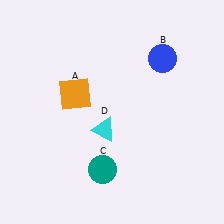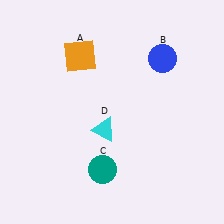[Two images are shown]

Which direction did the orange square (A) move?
The orange square (A) moved up.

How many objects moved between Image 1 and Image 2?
1 object moved between the two images.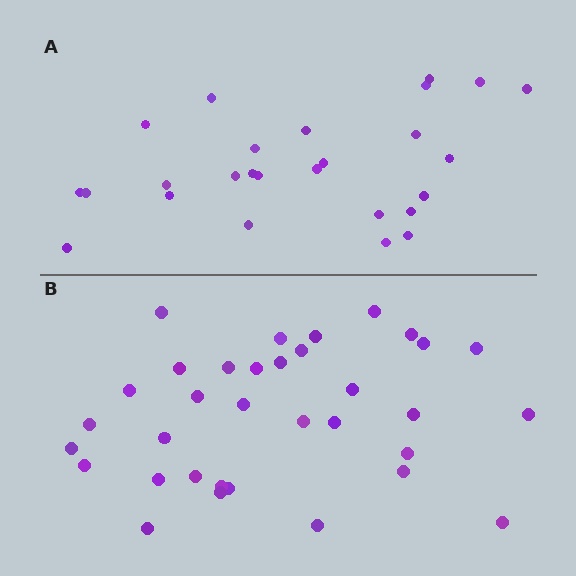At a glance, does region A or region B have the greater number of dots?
Region B (the bottom region) has more dots.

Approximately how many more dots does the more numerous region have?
Region B has roughly 8 or so more dots than region A.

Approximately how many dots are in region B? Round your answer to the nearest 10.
About 30 dots. (The exact count is 34, which rounds to 30.)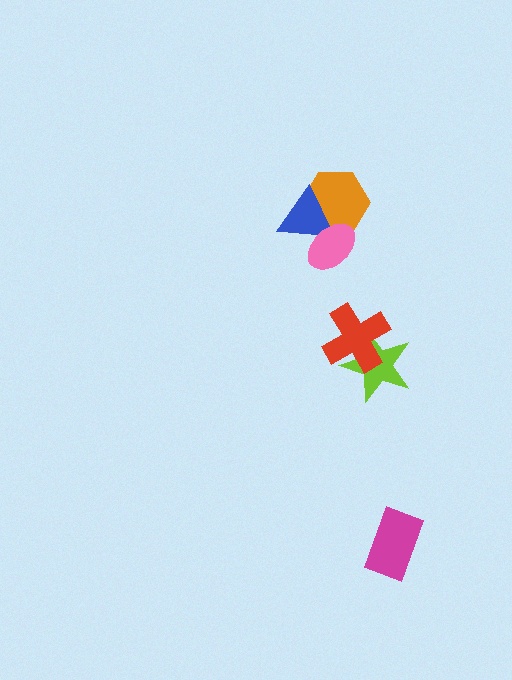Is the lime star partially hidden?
Yes, it is partially covered by another shape.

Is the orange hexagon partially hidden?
Yes, it is partially covered by another shape.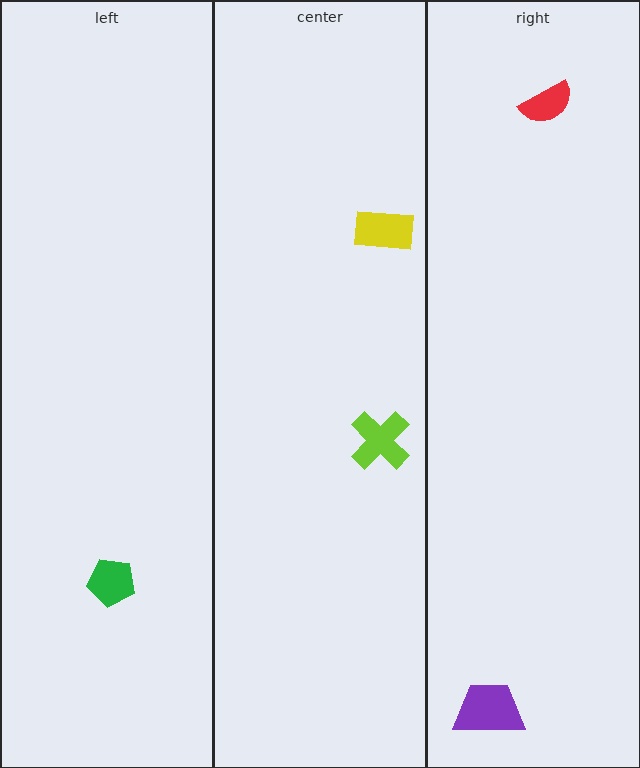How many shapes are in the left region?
1.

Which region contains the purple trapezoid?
The right region.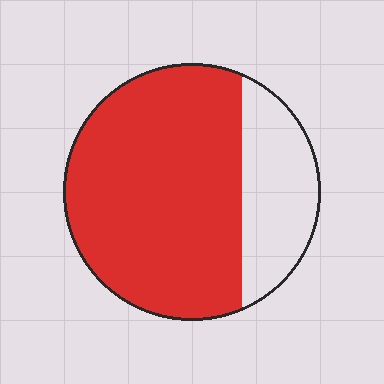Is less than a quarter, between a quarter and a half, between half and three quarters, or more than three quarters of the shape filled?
Between half and three quarters.